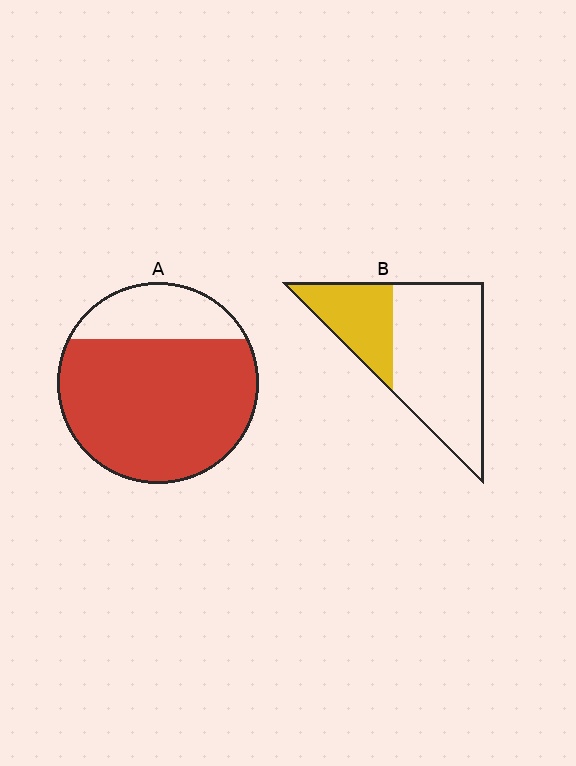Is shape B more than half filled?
No.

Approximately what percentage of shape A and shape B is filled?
A is approximately 75% and B is approximately 30%.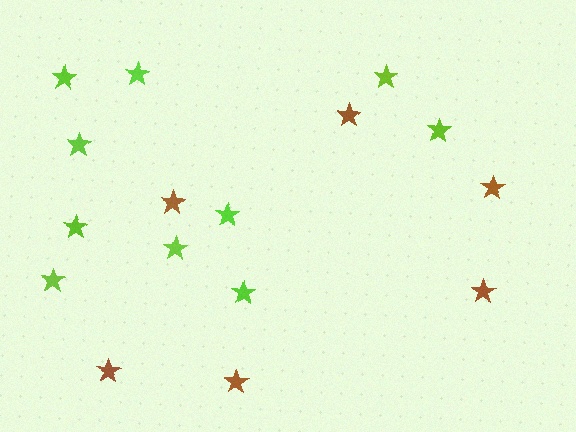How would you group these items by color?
There are 2 groups: one group of lime stars (10) and one group of brown stars (6).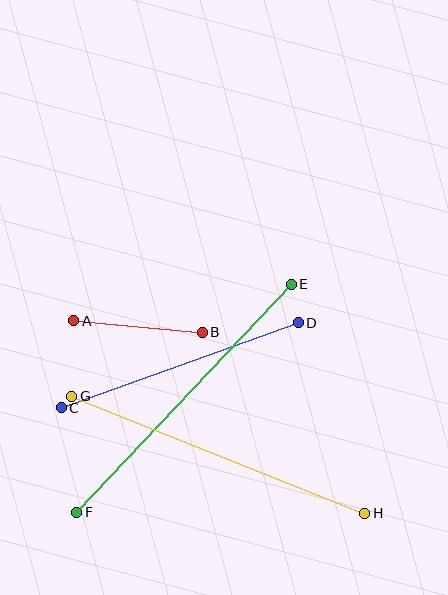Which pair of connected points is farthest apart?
Points G and H are farthest apart.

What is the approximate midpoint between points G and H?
The midpoint is at approximately (218, 455) pixels.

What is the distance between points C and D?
The distance is approximately 252 pixels.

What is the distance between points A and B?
The distance is approximately 129 pixels.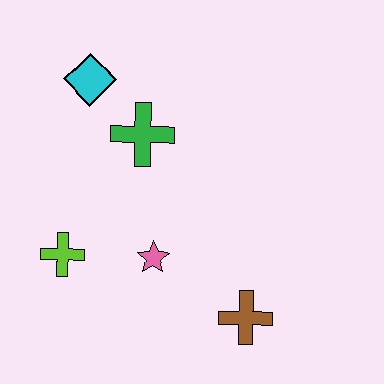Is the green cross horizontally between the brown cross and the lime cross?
Yes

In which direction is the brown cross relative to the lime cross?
The brown cross is to the right of the lime cross.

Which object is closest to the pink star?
The lime cross is closest to the pink star.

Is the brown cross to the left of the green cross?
No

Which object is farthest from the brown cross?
The cyan diamond is farthest from the brown cross.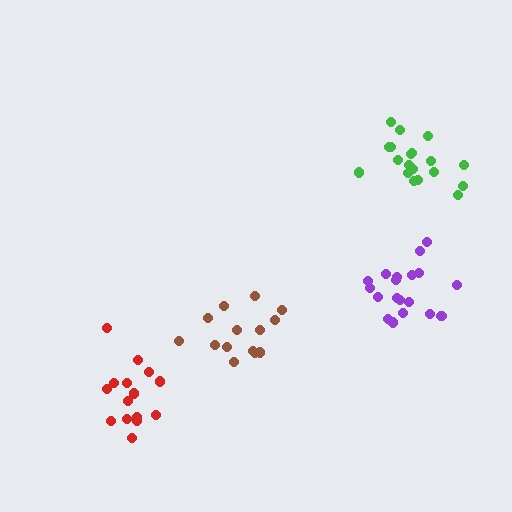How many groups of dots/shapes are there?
There are 4 groups.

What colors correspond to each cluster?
The clusters are colored: green, red, brown, purple.